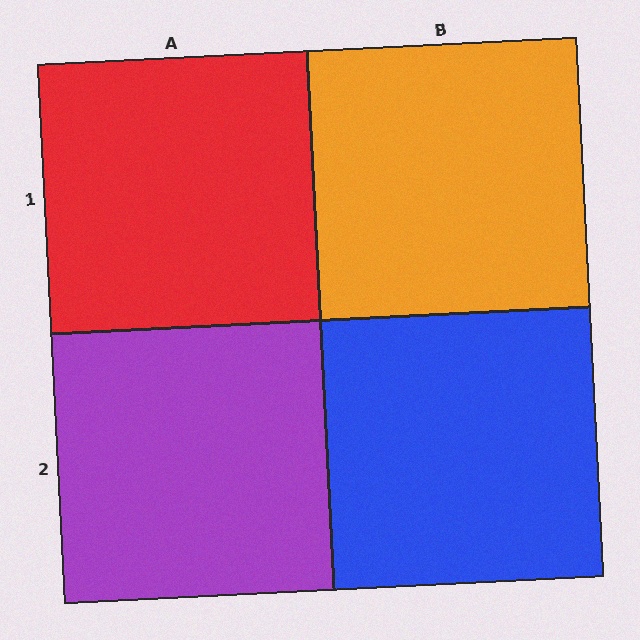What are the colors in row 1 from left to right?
Red, orange.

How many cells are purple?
1 cell is purple.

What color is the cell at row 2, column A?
Purple.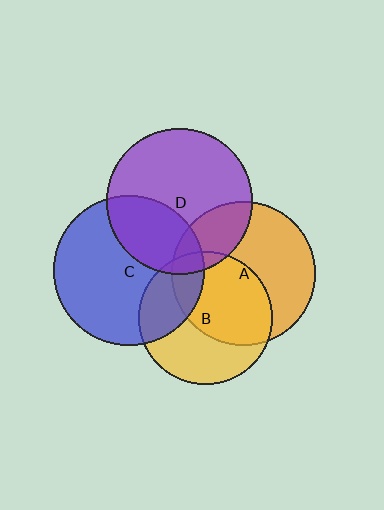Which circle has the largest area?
Circle C (blue).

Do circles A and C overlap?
Yes.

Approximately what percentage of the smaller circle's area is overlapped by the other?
Approximately 15%.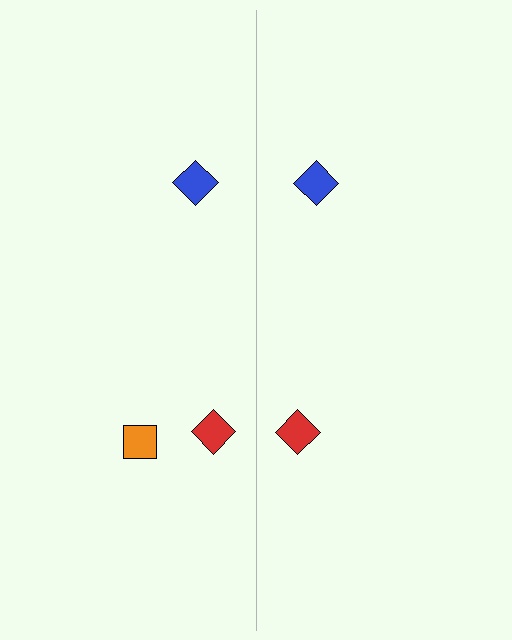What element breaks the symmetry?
A orange square is missing from the right side.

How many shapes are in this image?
There are 5 shapes in this image.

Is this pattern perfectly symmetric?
No, the pattern is not perfectly symmetric. A orange square is missing from the right side.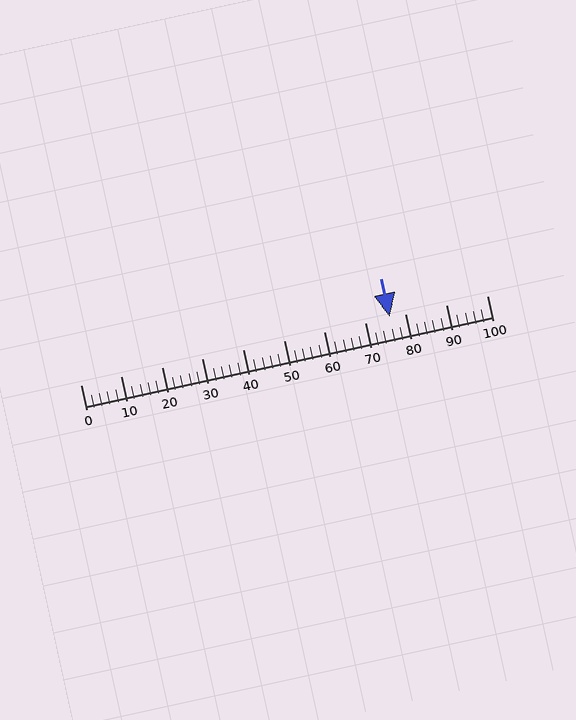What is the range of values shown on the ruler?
The ruler shows values from 0 to 100.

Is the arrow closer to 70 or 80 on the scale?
The arrow is closer to 80.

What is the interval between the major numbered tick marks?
The major tick marks are spaced 10 units apart.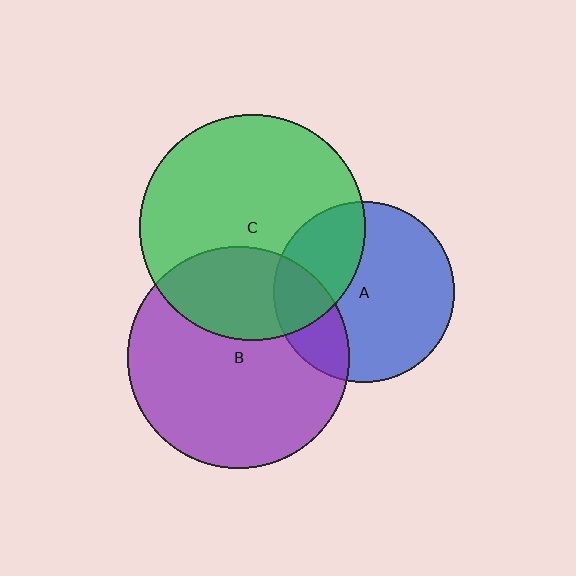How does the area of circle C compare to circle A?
Approximately 1.6 times.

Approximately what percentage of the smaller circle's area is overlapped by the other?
Approximately 25%.